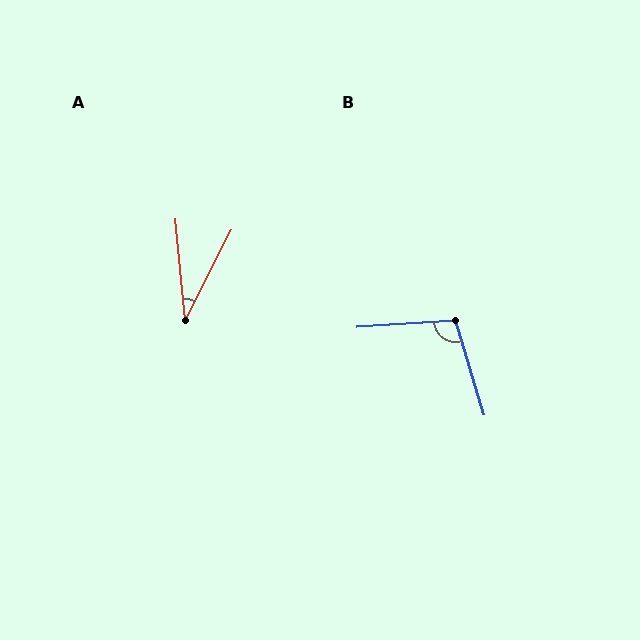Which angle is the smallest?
A, at approximately 33 degrees.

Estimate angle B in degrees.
Approximately 103 degrees.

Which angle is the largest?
B, at approximately 103 degrees.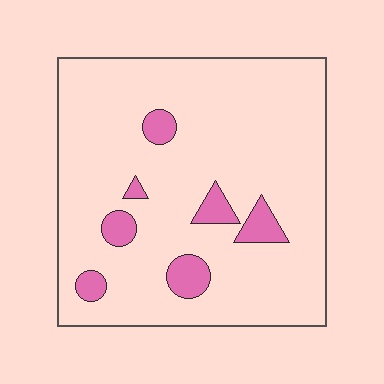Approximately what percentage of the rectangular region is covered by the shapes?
Approximately 10%.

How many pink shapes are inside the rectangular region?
7.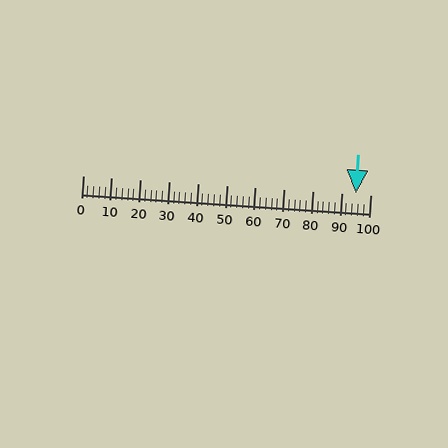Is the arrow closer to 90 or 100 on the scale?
The arrow is closer to 90.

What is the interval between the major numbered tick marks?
The major tick marks are spaced 10 units apart.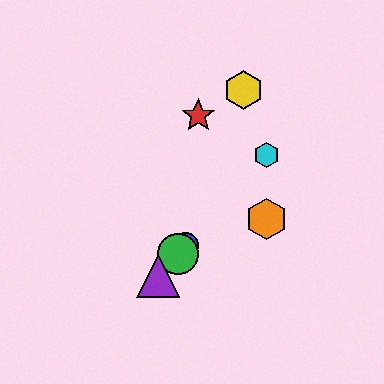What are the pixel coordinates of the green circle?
The green circle is at (178, 254).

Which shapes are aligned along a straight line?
The blue circle, the green circle, the purple triangle, the cyan hexagon are aligned along a straight line.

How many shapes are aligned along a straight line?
4 shapes (the blue circle, the green circle, the purple triangle, the cyan hexagon) are aligned along a straight line.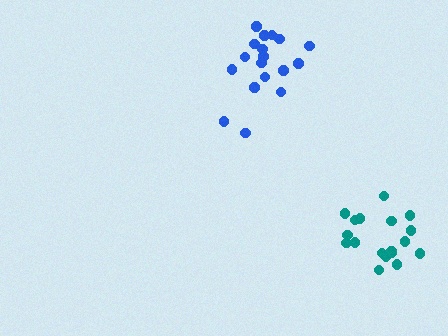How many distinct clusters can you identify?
There are 2 distinct clusters.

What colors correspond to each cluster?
The clusters are colored: teal, blue.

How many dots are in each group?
Group 1: 18 dots, Group 2: 18 dots (36 total).